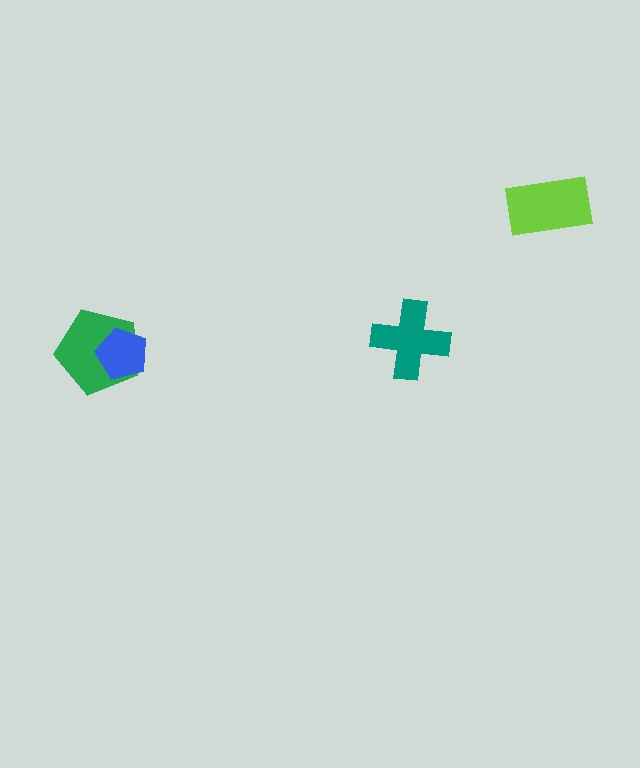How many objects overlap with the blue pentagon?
1 object overlaps with the blue pentagon.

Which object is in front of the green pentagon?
The blue pentagon is in front of the green pentagon.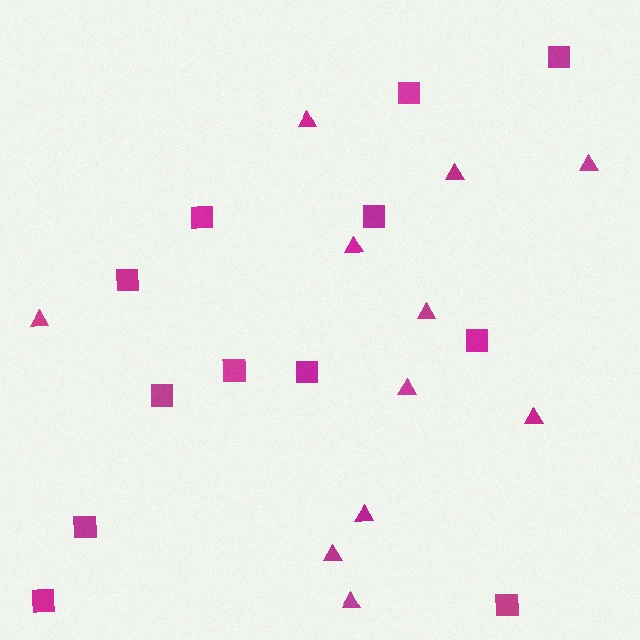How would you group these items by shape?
There are 2 groups: one group of squares (12) and one group of triangles (11).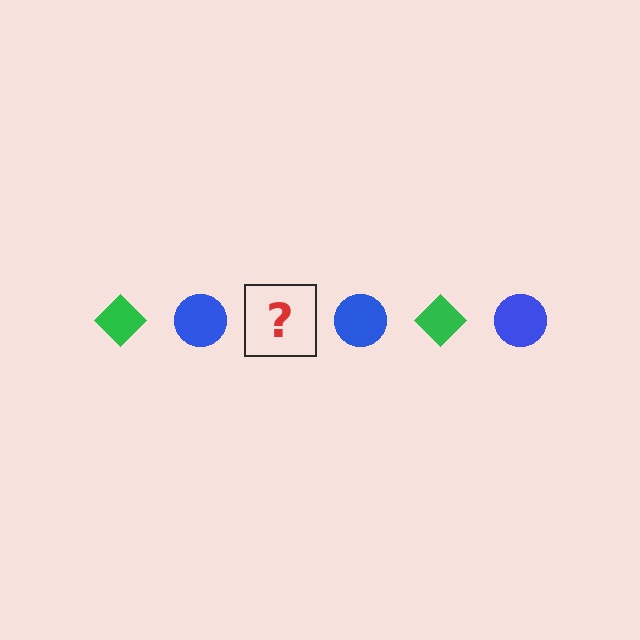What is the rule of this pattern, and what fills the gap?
The rule is that the pattern alternates between green diamond and blue circle. The gap should be filled with a green diamond.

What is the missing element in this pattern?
The missing element is a green diamond.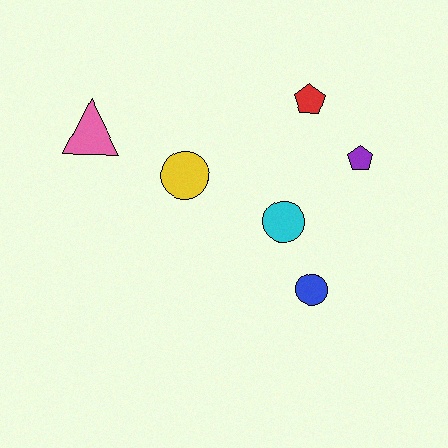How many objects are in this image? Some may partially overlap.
There are 6 objects.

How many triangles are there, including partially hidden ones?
There is 1 triangle.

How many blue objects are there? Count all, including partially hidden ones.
There is 1 blue object.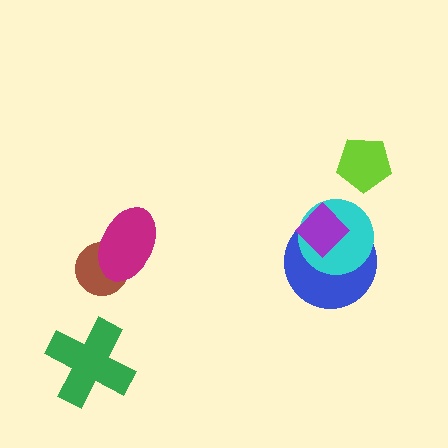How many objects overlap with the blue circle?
2 objects overlap with the blue circle.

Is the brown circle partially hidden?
Yes, it is partially covered by another shape.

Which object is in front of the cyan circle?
The purple diamond is in front of the cyan circle.